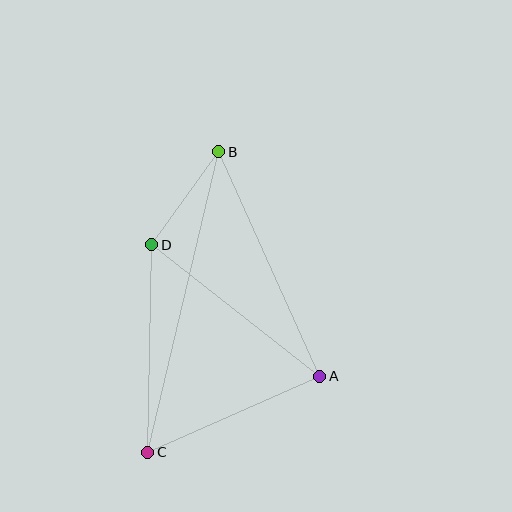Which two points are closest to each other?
Points B and D are closest to each other.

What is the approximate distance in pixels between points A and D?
The distance between A and D is approximately 213 pixels.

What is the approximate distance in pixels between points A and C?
The distance between A and C is approximately 188 pixels.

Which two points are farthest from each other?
Points B and C are farthest from each other.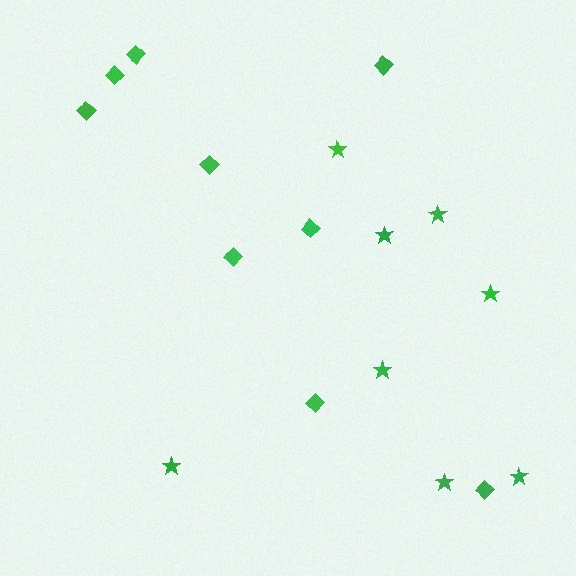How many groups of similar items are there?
There are 2 groups: one group of diamonds (9) and one group of stars (8).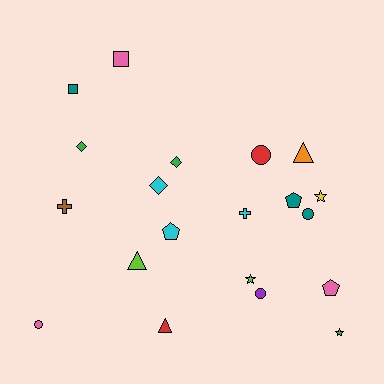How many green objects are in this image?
There are 3 green objects.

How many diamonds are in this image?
There are 3 diamonds.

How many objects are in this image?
There are 20 objects.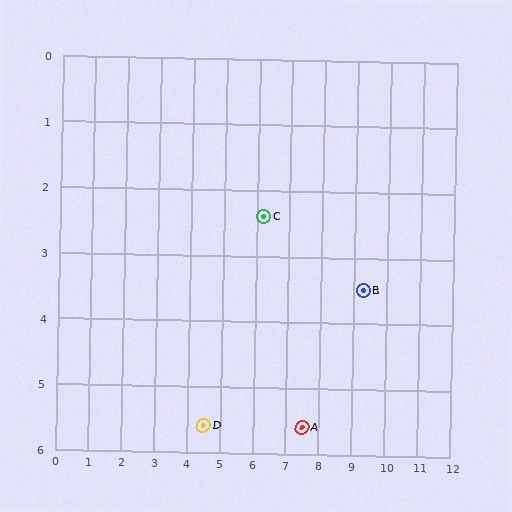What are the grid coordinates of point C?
Point C is at approximately (6.2, 2.4).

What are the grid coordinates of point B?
Point B is at approximately (9.3, 3.5).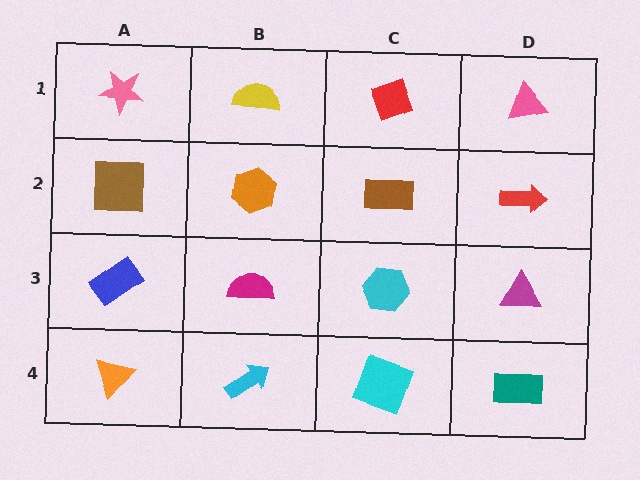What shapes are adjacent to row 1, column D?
A red arrow (row 2, column D), a red diamond (row 1, column C).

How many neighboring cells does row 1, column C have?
3.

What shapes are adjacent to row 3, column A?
A brown square (row 2, column A), an orange triangle (row 4, column A), a magenta semicircle (row 3, column B).